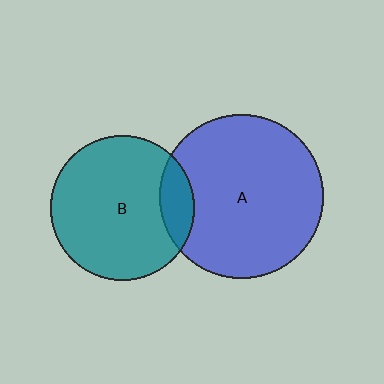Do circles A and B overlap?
Yes.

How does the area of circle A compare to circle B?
Approximately 1.3 times.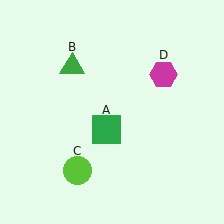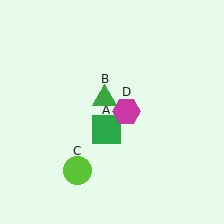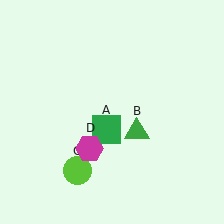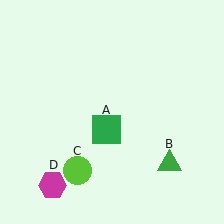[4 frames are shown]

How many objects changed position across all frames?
2 objects changed position: green triangle (object B), magenta hexagon (object D).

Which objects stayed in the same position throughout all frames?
Green square (object A) and lime circle (object C) remained stationary.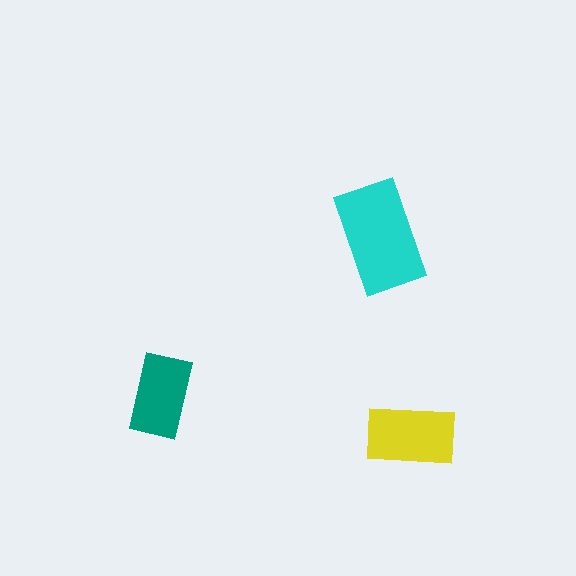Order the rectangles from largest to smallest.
the cyan one, the yellow one, the teal one.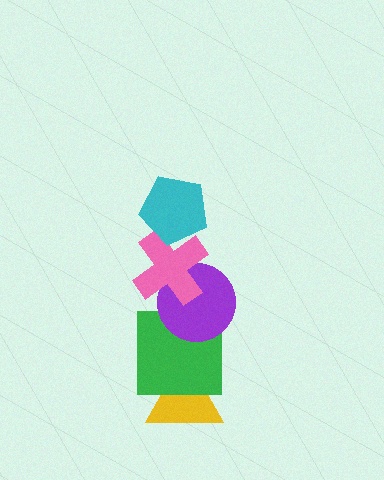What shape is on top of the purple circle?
The pink cross is on top of the purple circle.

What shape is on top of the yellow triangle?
The green square is on top of the yellow triangle.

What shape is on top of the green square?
The purple circle is on top of the green square.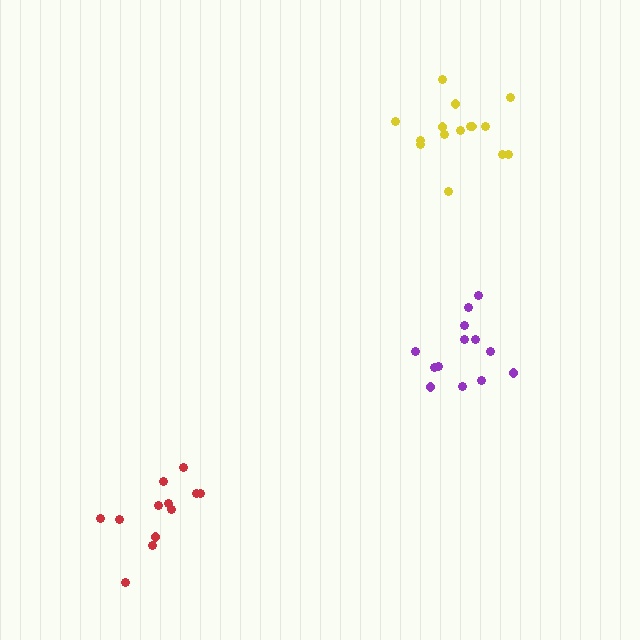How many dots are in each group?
Group 1: 13 dots, Group 2: 15 dots, Group 3: 12 dots (40 total).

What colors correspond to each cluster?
The clusters are colored: purple, yellow, red.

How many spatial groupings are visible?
There are 3 spatial groupings.